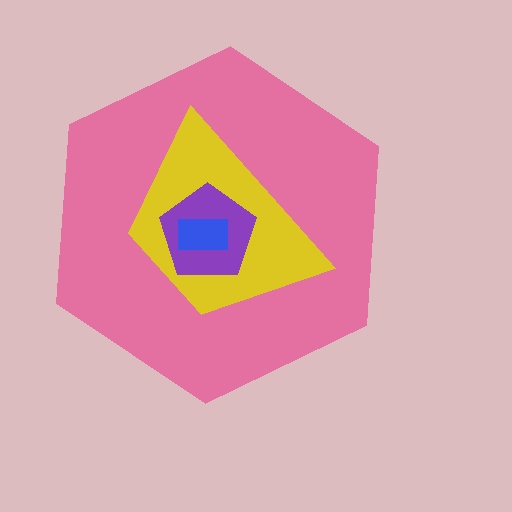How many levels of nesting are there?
4.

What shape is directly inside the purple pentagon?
The blue rectangle.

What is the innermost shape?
The blue rectangle.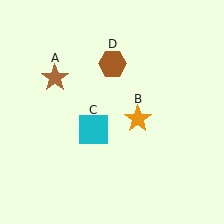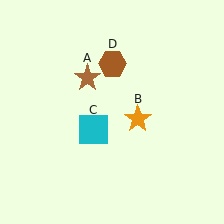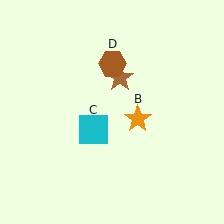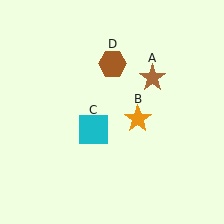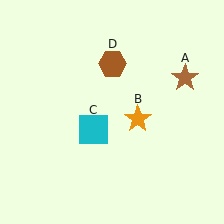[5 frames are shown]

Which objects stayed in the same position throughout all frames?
Orange star (object B) and cyan square (object C) and brown hexagon (object D) remained stationary.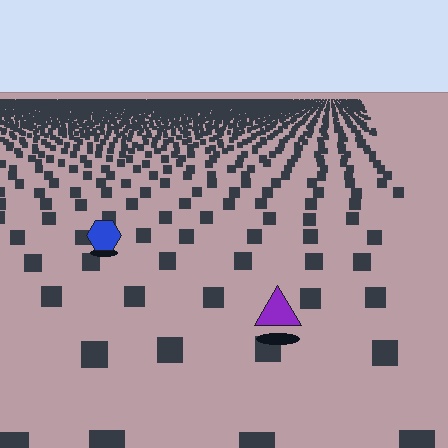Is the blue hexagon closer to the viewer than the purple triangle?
No. The purple triangle is closer — you can tell from the texture gradient: the ground texture is coarser near it.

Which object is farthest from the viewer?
The blue hexagon is farthest from the viewer. It appears smaller and the ground texture around it is denser.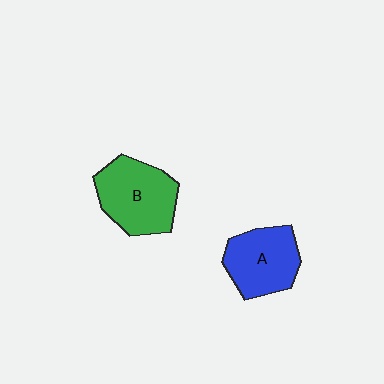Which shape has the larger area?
Shape B (green).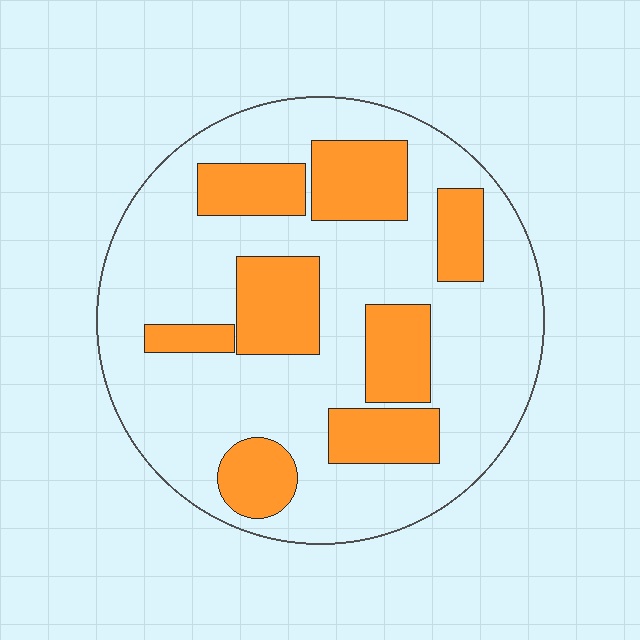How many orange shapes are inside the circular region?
8.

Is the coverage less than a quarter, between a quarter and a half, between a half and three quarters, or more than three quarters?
Between a quarter and a half.